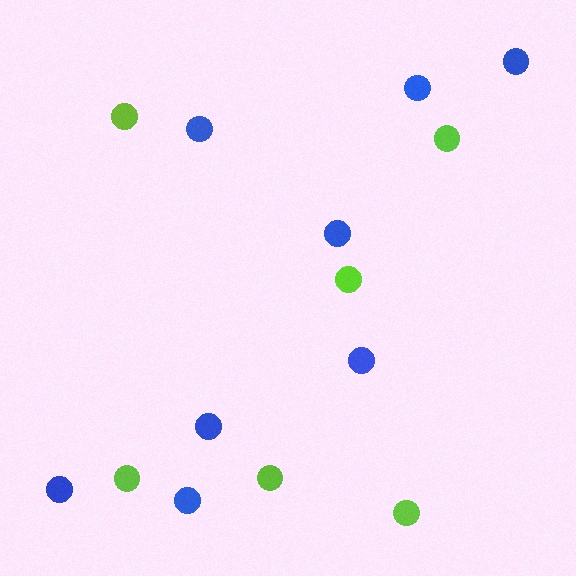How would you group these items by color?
There are 2 groups: one group of lime circles (6) and one group of blue circles (8).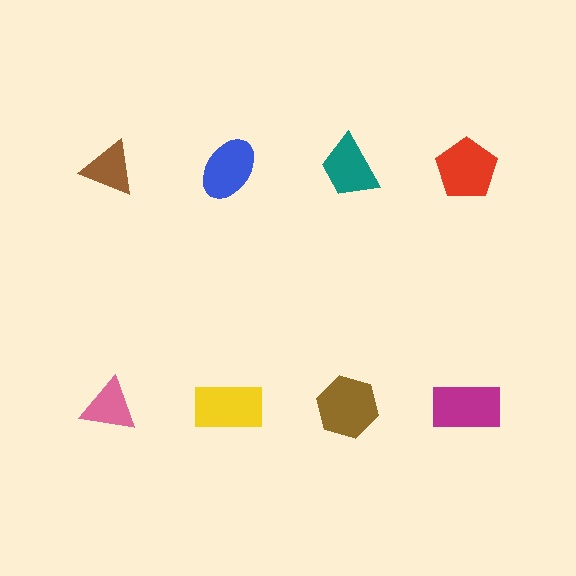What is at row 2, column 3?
A brown hexagon.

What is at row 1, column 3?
A teal trapezoid.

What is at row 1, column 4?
A red pentagon.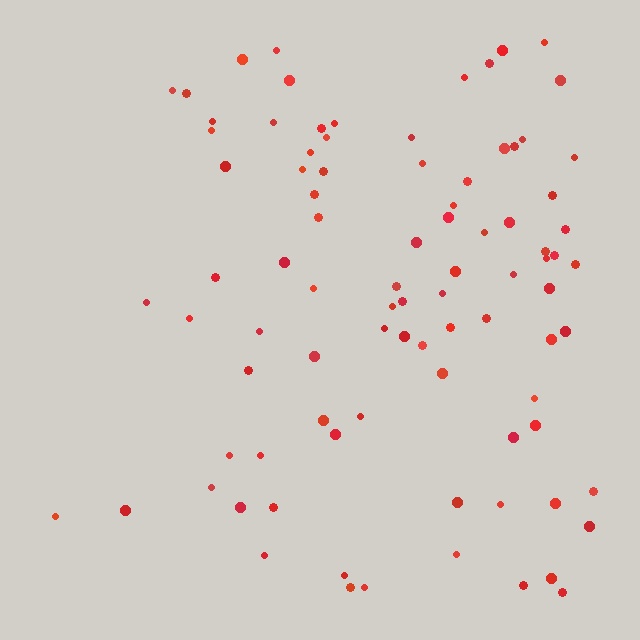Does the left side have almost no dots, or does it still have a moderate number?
Still a moderate number, just noticeably fewer than the right.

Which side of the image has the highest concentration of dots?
The right.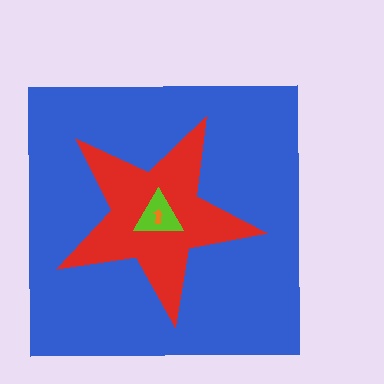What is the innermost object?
The orange arrow.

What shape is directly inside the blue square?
The red star.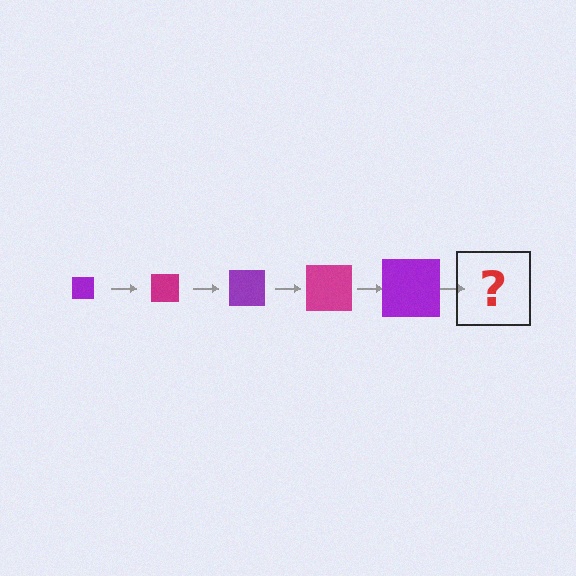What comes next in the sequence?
The next element should be a magenta square, larger than the previous one.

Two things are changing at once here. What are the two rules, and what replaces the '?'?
The two rules are that the square grows larger each step and the color cycles through purple and magenta. The '?' should be a magenta square, larger than the previous one.